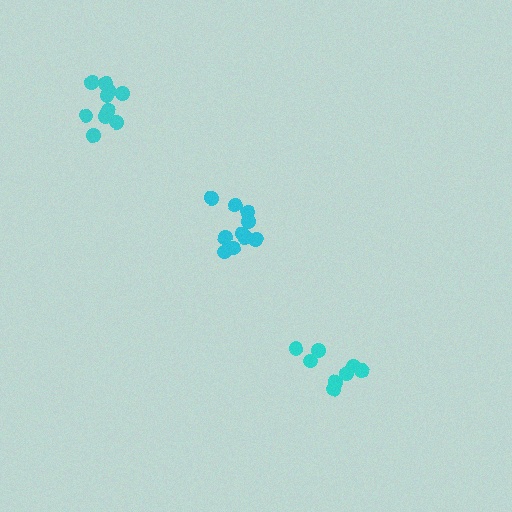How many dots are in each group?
Group 1: 10 dots, Group 2: 8 dots, Group 3: 10 dots (28 total).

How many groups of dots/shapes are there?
There are 3 groups.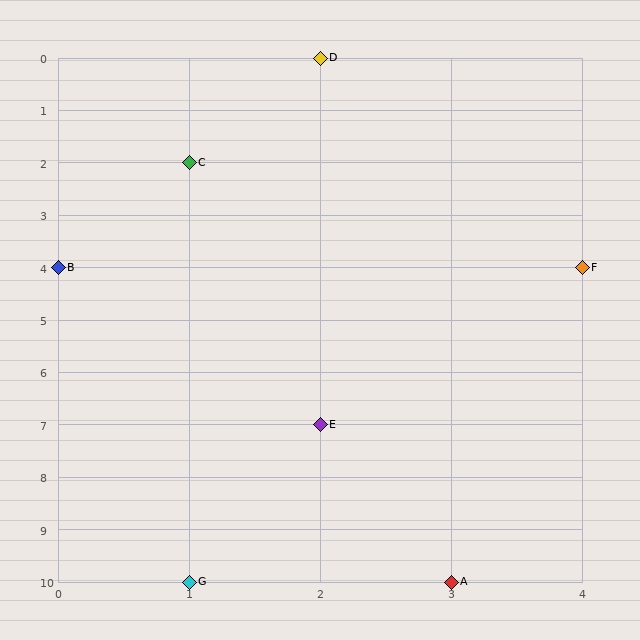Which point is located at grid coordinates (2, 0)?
Point D is at (2, 0).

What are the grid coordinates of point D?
Point D is at grid coordinates (2, 0).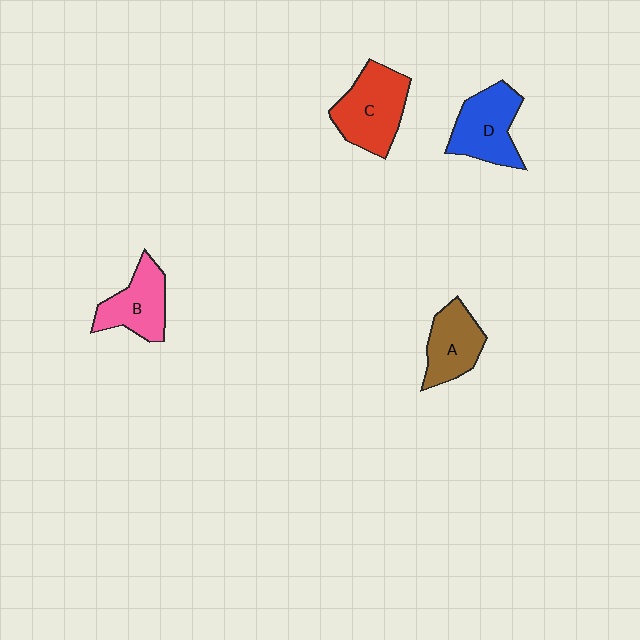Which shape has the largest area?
Shape C (red).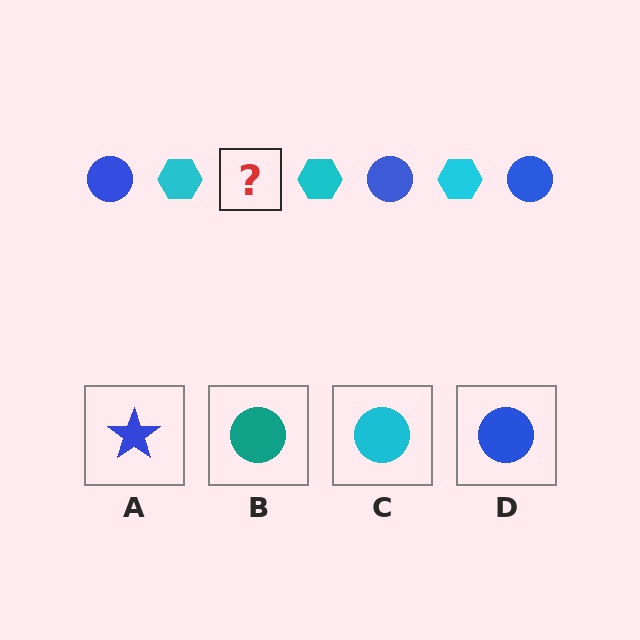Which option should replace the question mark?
Option D.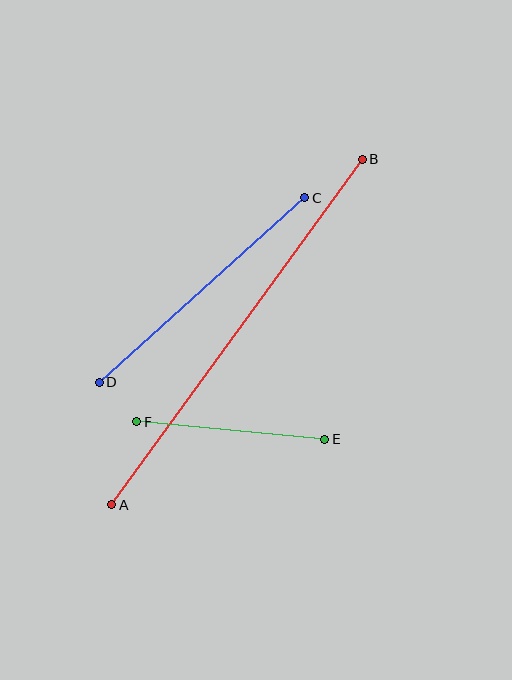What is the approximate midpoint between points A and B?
The midpoint is at approximately (237, 332) pixels.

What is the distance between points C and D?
The distance is approximately 276 pixels.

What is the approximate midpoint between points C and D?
The midpoint is at approximately (202, 290) pixels.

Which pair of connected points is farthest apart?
Points A and B are farthest apart.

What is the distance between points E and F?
The distance is approximately 189 pixels.